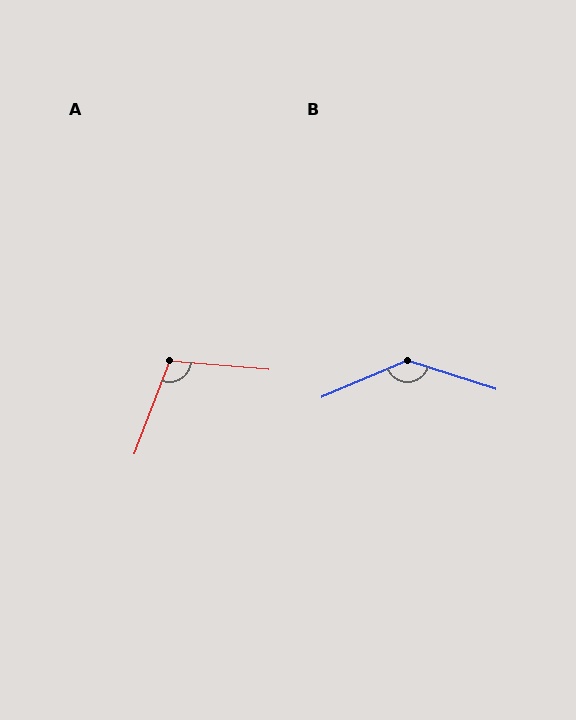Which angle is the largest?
B, at approximately 140 degrees.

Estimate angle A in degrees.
Approximately 105 degrees.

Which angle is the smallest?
A, at approximately 105 degrees.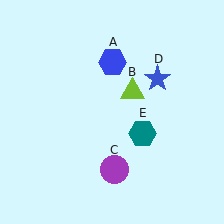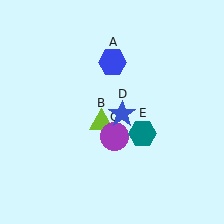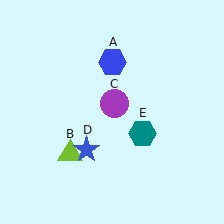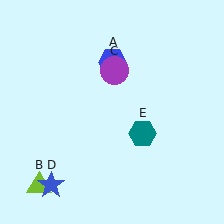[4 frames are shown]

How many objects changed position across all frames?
3 objects changed position: lime triangle (object B), purple circle (object C), blue star (object D).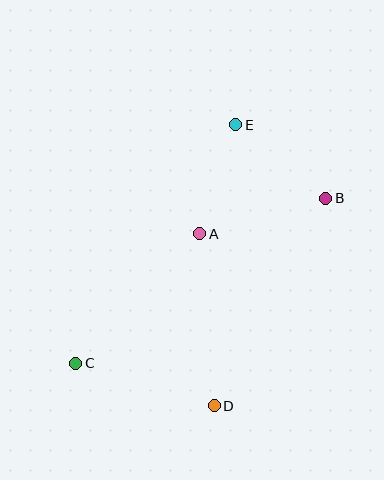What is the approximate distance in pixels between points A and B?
The distance between A and B is approximately 131 pixels.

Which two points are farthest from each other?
Points B and C are farthest from each other.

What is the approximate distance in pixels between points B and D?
The distance between B and D is approximately 236 pixels.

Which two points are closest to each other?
Points A and E are closest to each other.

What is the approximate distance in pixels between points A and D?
The distance between A and D is approximately 173 pixels.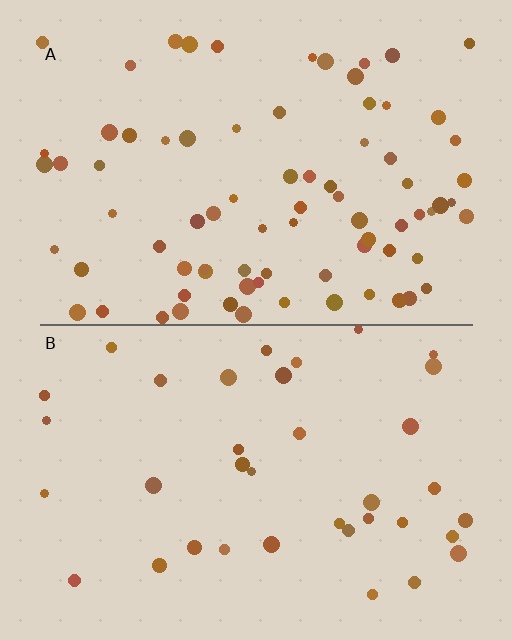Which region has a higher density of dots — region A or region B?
A (the top).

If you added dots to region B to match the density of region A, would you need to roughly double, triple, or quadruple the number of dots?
Approximately double.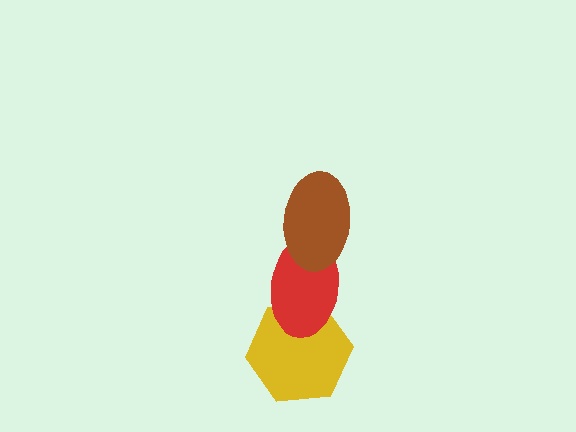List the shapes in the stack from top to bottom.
From top to bottom: the brown ellipse, the red ellipse, the yellow hexagon.